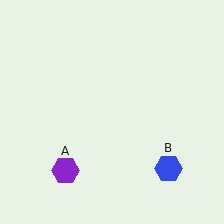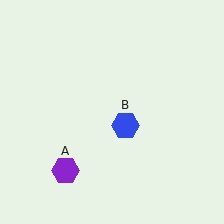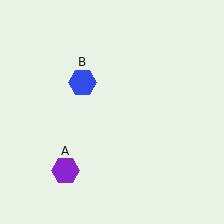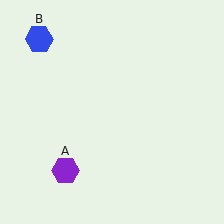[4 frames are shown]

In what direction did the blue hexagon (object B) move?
The blue hexagon (object B) moved up and to the left.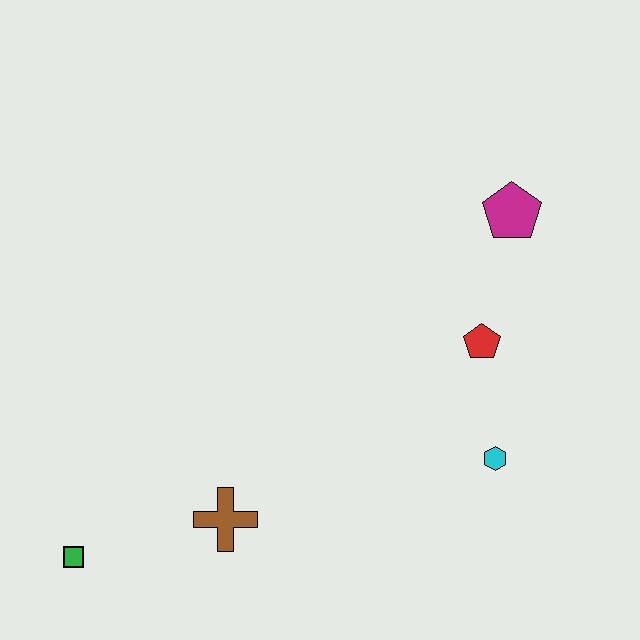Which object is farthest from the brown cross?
The magenta pentagon is farthest from the brown cross.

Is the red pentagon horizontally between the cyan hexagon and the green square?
Yes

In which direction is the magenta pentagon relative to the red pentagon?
The magenta pentagon is above the red pentagon.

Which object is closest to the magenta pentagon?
The red pentagon is closest to the magenta pentagon.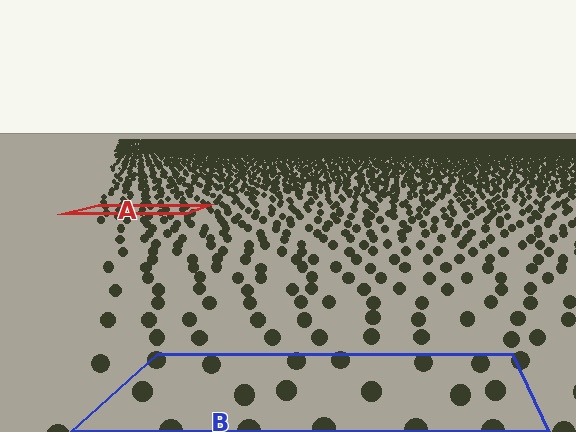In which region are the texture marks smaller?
The texture marks are smaller in region A, because it is farther away.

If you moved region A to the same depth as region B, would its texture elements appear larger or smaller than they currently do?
They would appear larger. At a closer depth, the same texture elements are projected at a bigger on-screen size.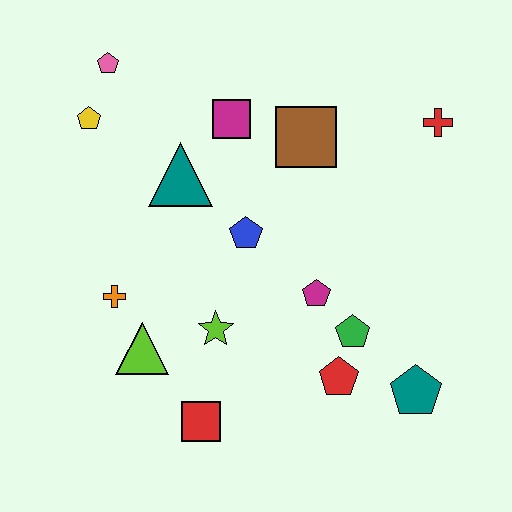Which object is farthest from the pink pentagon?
The teal pentagon is farthest from the pink pentagon.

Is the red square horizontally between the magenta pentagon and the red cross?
No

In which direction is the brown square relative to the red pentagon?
The brown square is above the red pentagon.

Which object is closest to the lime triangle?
The orange cross is closest to the lime triangle.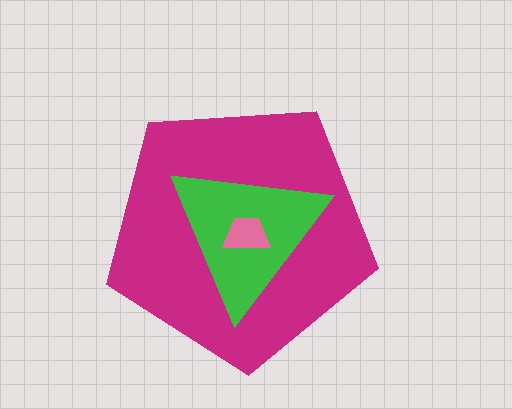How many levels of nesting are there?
3.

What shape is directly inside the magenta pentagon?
The green triangle.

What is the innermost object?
The pink trapezoid.